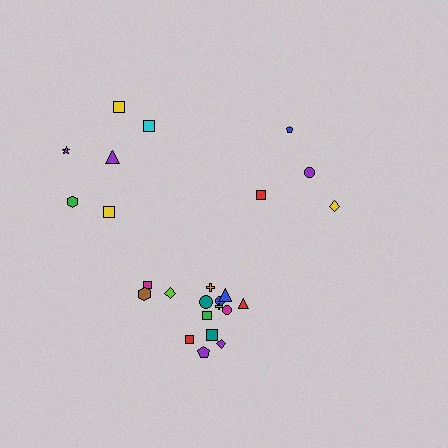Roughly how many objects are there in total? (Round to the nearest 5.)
Roughly 25 objects in total.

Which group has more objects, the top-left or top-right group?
The top-left group.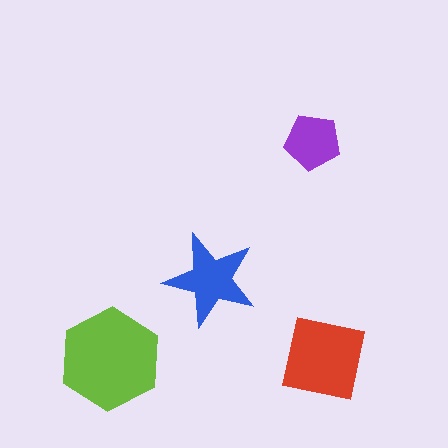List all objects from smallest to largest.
The purple pentagon, the blue star, the red square, the lime hexagon.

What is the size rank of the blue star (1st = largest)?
3rd.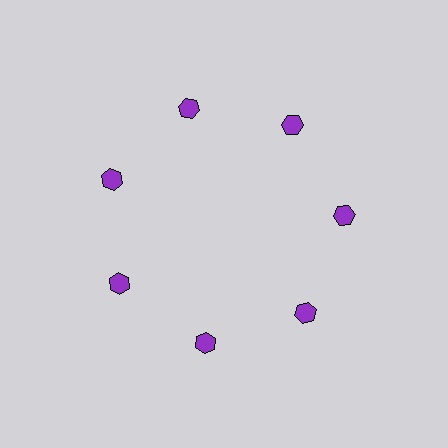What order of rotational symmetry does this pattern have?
This pattern has 7-fold rotational symmetry.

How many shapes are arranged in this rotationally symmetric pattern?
There are 7 shapes, arranged in 7 groups of 1.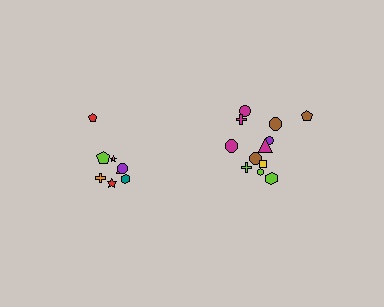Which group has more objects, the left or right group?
The right group.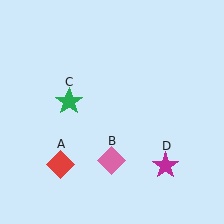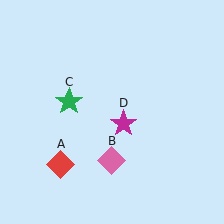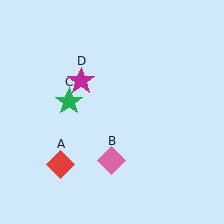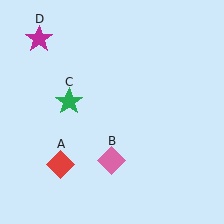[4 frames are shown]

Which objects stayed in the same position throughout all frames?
Red diamond (object A) and pink diamond (object B) and green star (object C) remained stationary.